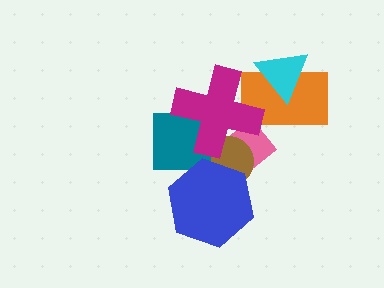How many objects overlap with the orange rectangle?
3 objects overlap with the orange rectangle.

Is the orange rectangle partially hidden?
Yes, it is partially covered by another shape.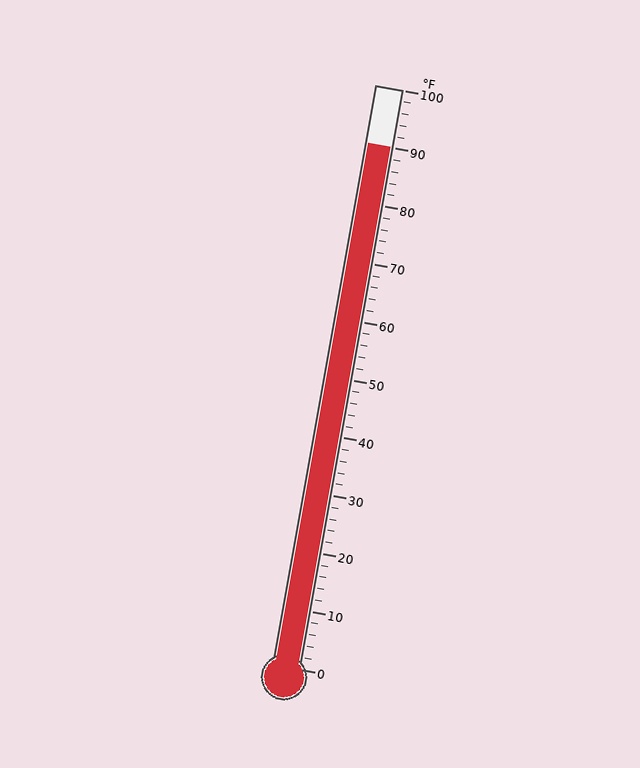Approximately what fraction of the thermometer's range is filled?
The thermometer is filled to approximately 90% of its range.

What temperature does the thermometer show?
The thermometer shows approximately 90°F.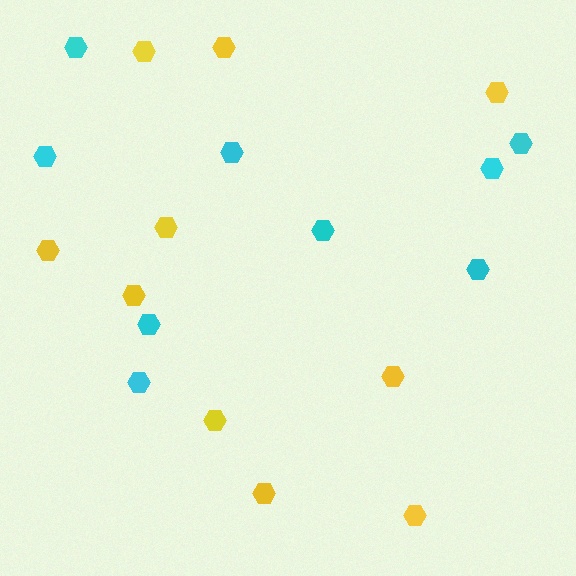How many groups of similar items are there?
There are 2 groups: one group of cyan hexagons (9) and one group of yellow hexagons (10).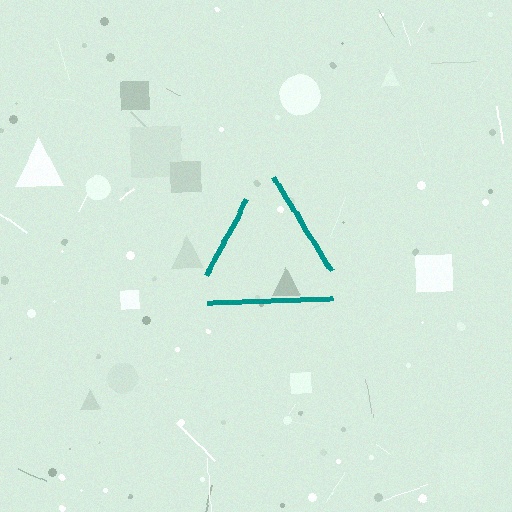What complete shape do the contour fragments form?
The contour fragments form a triangle.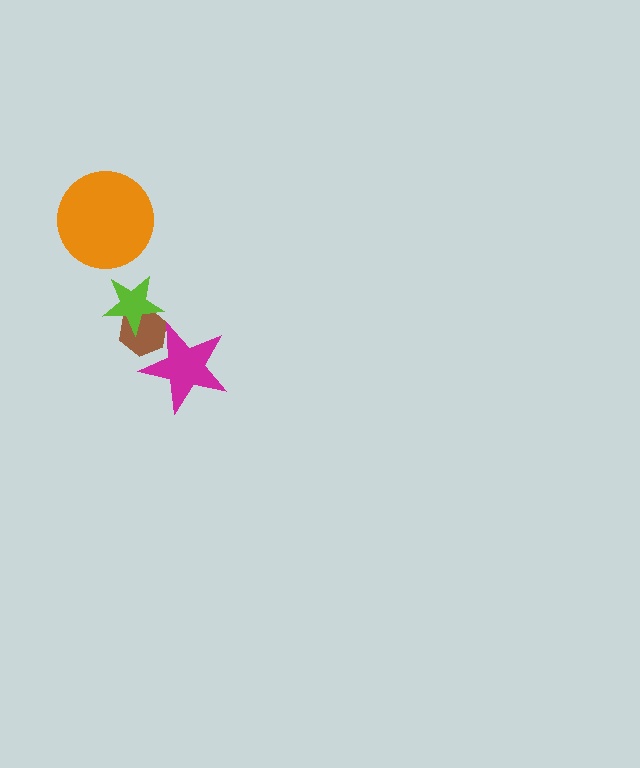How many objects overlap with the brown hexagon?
2 objects overlap with the brown hexagon.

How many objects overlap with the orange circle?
0 objects overlap with the orange circle.